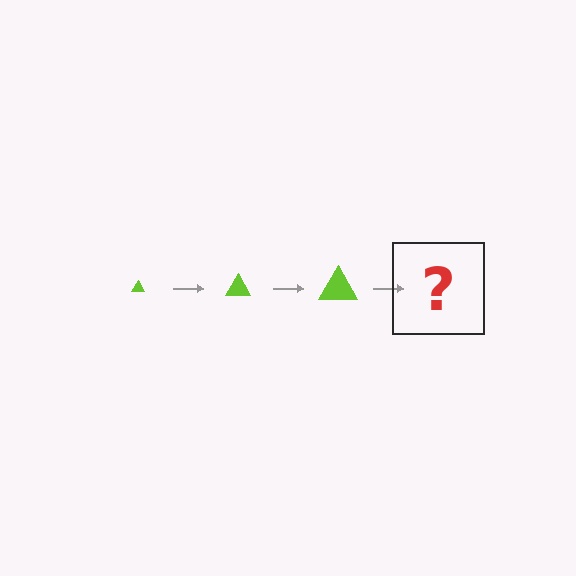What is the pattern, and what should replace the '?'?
The pattern is that the triangle gets progressively larger each step. The '?' should be a lime triangle, larger than the previous one.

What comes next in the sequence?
The next element should be a lime triangle, larger than the previous one.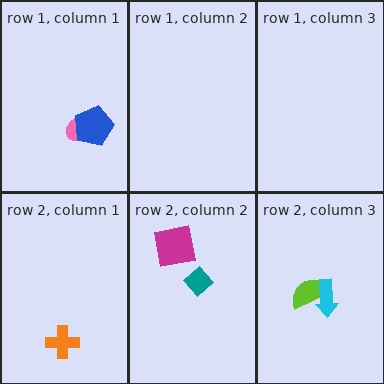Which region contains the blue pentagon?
The row 1, column 1 region.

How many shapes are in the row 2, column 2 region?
2.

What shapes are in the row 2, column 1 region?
The orange cross.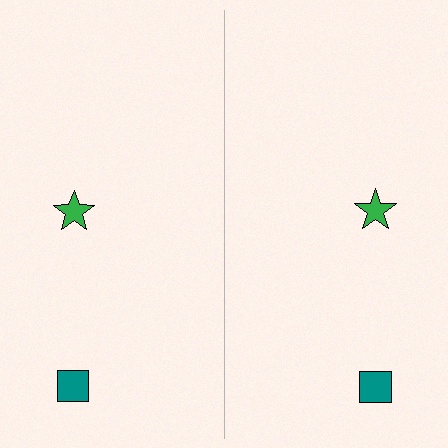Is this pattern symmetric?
Yes, this pattern has bilateral (reflection) symmetry.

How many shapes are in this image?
There are 4 shapes in this image.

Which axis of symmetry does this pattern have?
The pattern has a vertical axis of symmetry running through the center of the image.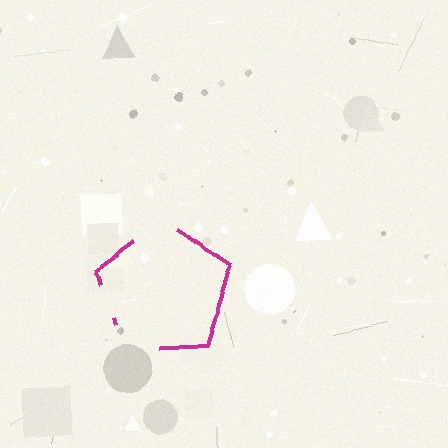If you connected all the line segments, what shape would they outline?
They would outline a pentagon.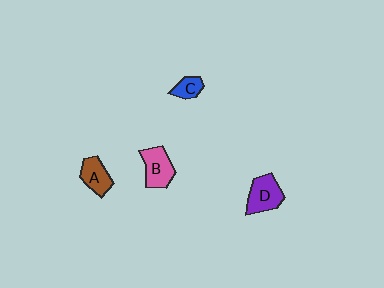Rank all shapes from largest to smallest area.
From largest to smallest: B (pink), D (purple), A (brown), C (blue).